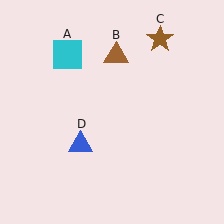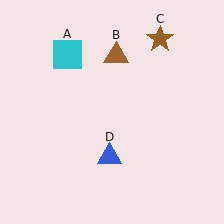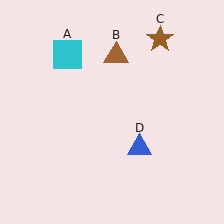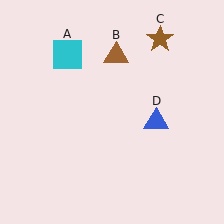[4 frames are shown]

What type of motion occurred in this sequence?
The blue triangle (object D) rotated counterclockwise around the center of the scene.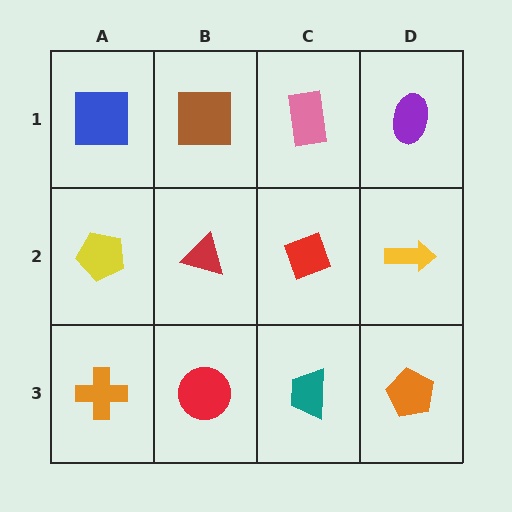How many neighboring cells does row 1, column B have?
3.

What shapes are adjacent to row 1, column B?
A red triangle (row 2, column B), a blue square (row 1, column A), a pink rectangle (row 1, column C).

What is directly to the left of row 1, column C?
A brown square.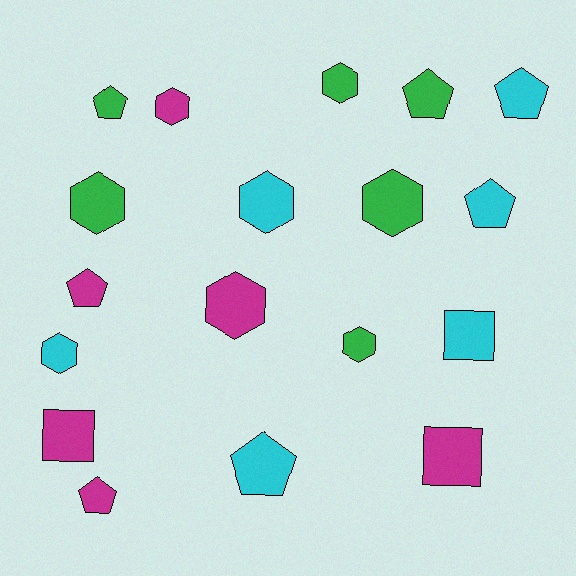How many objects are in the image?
There are 18 objects.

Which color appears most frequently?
Green, with 6 objects.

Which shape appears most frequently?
Hexagon, with 8 objects.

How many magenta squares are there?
There are 2 magenta squares.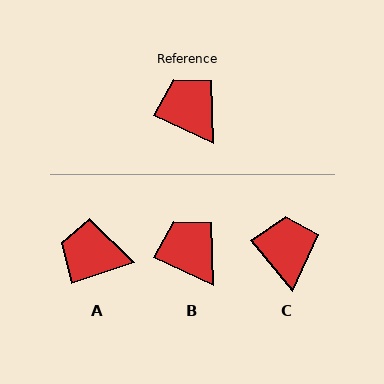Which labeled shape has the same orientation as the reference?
B.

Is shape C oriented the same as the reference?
No, it is off by about 26 degrees.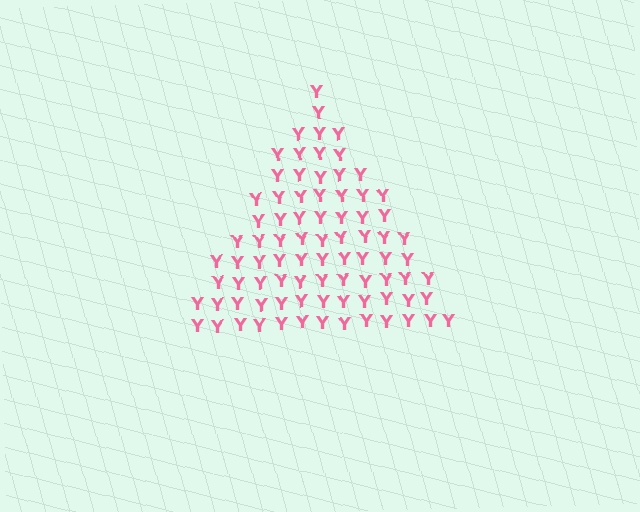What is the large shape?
The large shape is a triangle.